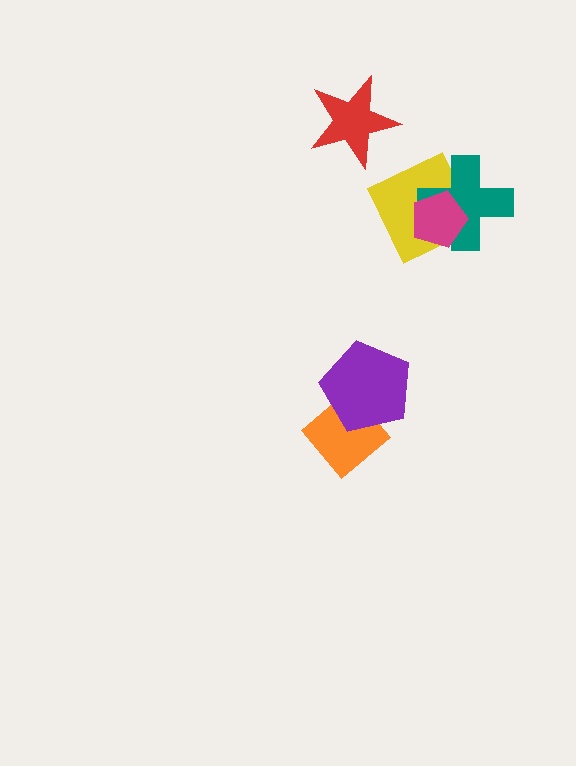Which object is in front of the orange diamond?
The purple pentagon is in front of the orange diamond.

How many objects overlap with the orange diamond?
1 object overlaps with the orange diamond.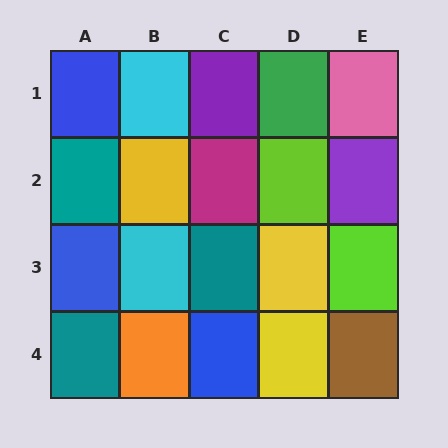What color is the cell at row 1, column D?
Green.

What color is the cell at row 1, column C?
Purple.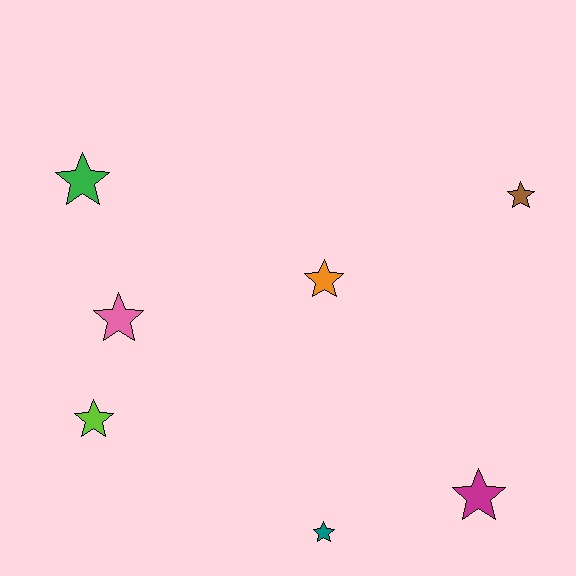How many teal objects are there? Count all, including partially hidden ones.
There is 1 teal object.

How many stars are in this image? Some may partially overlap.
There are 7 stars.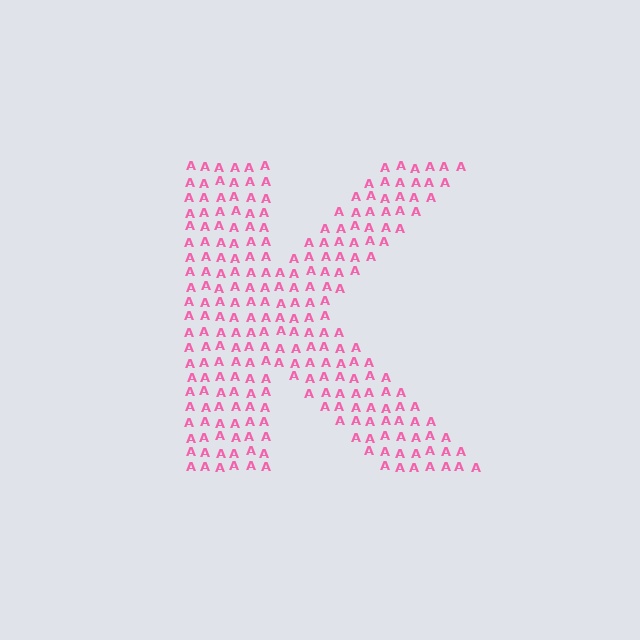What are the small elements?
The small elements are letter A's.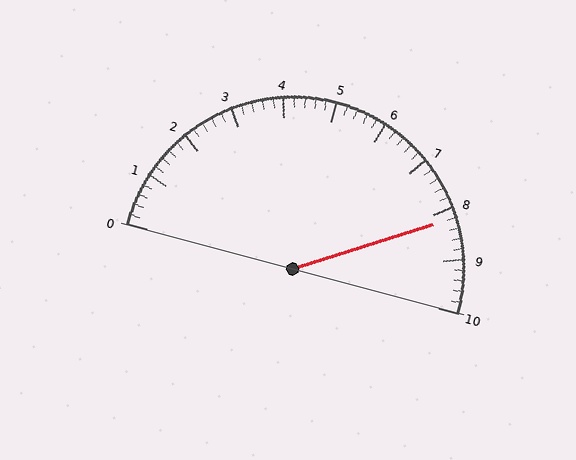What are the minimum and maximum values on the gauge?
The gauge ranges from 0 to 10.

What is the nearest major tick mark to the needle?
The nearest major tick mark is 8.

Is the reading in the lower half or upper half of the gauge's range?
The reading is in the upper half of the range (0 to 10).